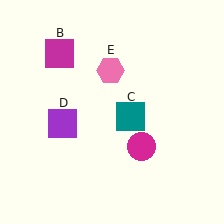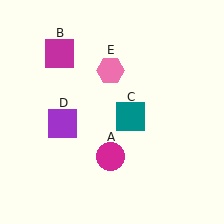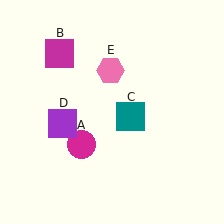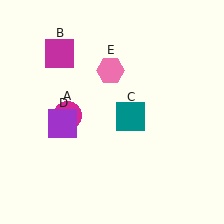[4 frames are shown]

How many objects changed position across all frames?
1 object changed position: magenta circle (object A).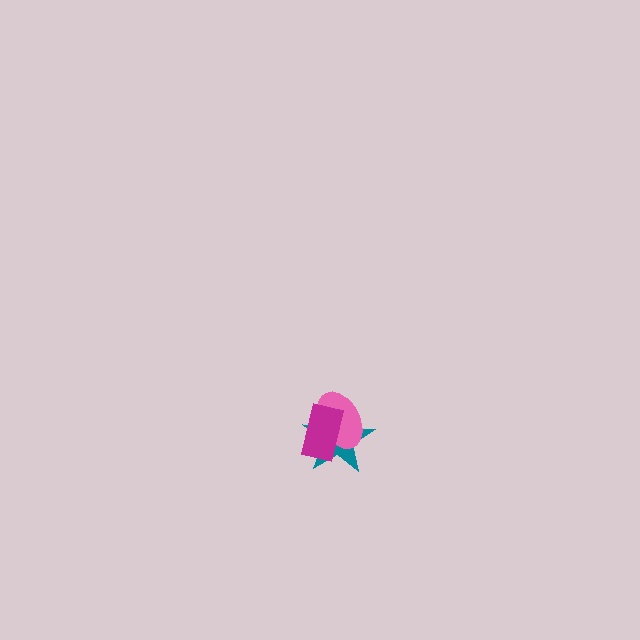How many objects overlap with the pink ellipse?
2 objects overlap with the pink ellipse.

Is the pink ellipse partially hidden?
Yes, it is partially covered by another shape.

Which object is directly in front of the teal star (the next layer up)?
The pink ellipse is directly in front of the teal star.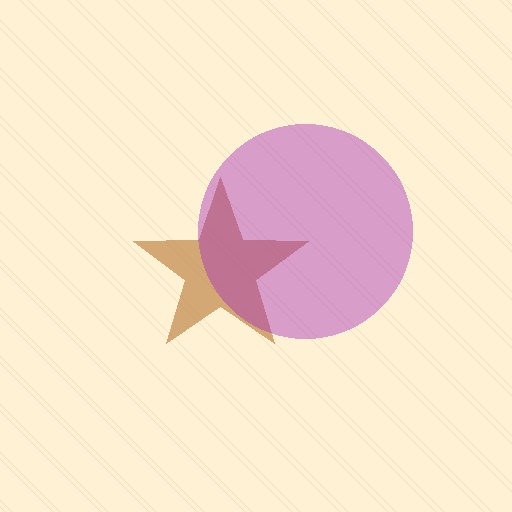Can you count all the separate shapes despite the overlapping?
Yes, there are 2 separate shapes.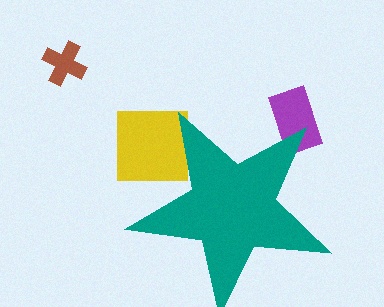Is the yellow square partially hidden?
Yes, the yellow square is partially hidden behind the teal star.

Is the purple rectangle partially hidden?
Yes, the purple rectangle is partially hidden behind the teal star.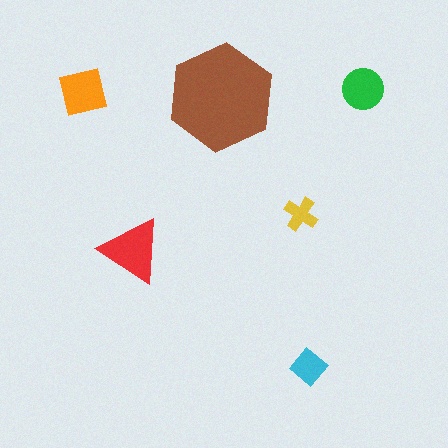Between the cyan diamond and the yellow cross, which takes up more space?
The cyan diamond.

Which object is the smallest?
The yellow cross.